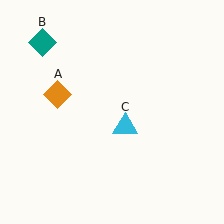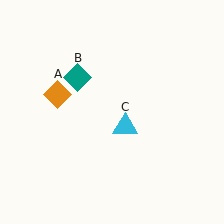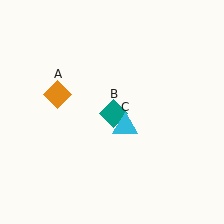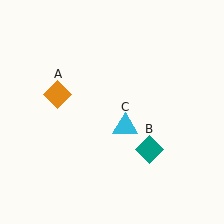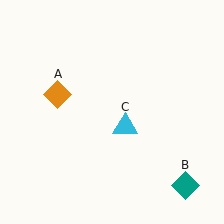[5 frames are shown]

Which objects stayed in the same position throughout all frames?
Orange diamond (object A) and cyan triangle (object C) remained stationary.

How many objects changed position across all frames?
1 object changed position: teal diamond (object B).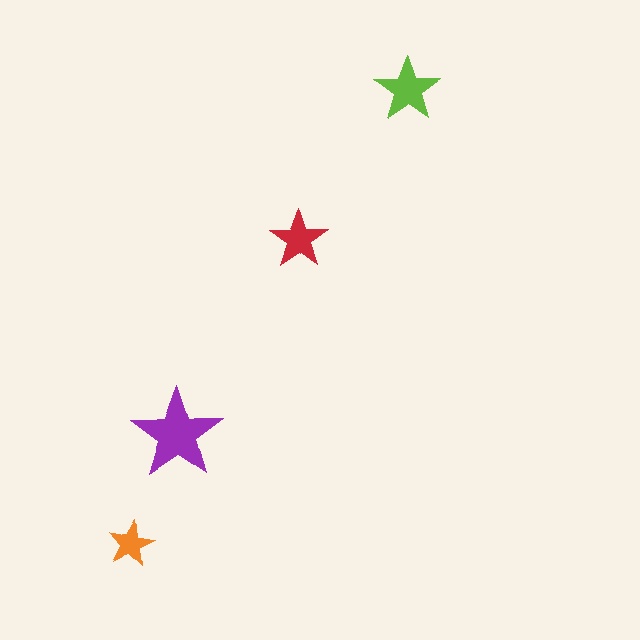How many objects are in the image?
There are 4 objects in the image.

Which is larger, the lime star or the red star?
The lime one.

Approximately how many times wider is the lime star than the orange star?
About 1.5 times wider.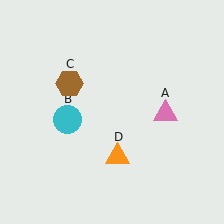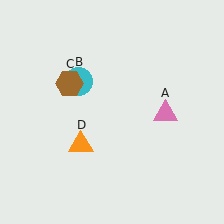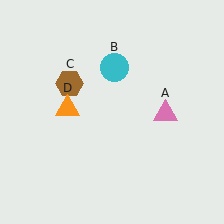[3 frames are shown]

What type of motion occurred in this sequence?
The cyan circle (object B), orange triangle (object D) rotated clockwise around the center of the scene.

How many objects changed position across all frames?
2 objects changed position: cyan circle (object B), orange triangle (object D).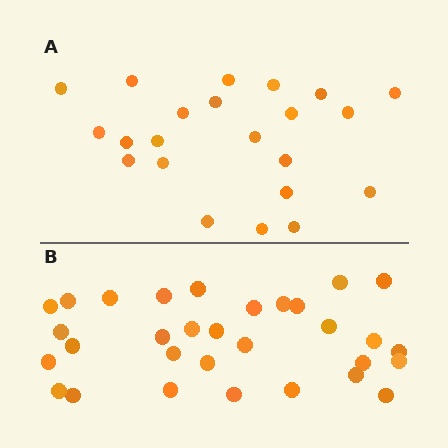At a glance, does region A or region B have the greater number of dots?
Region B (the bottom region) has more dots.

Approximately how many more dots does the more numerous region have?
Region B has roughly 8 or so more dots than region A.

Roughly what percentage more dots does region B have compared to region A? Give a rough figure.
About 40% more.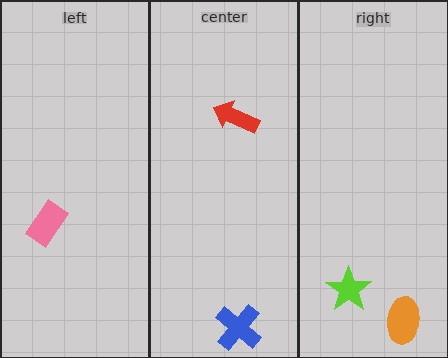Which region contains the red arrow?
The center region.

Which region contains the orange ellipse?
The right region.